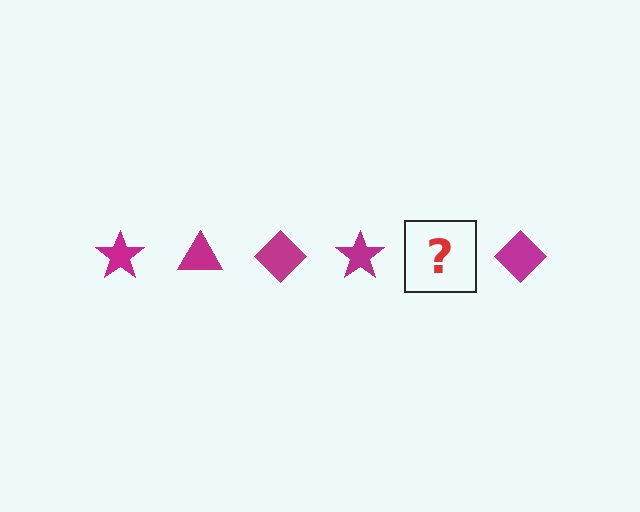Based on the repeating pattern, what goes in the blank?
The blank should be a magenta triangle.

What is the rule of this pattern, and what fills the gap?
The rule is that the pattern cycles through star, triangle, diamond shapes in magenta. The gap should be filled with a magenta triangle.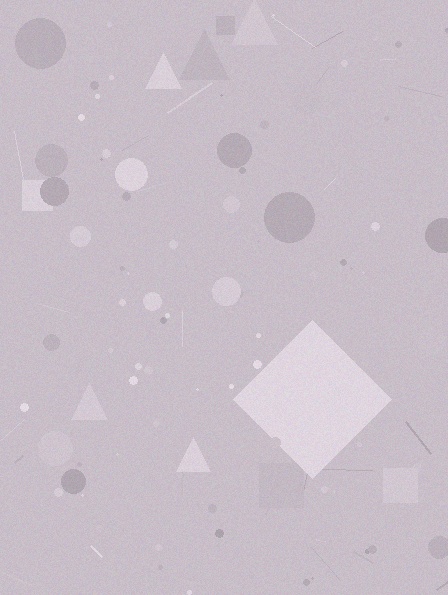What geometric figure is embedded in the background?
A diamond is embedded in the background.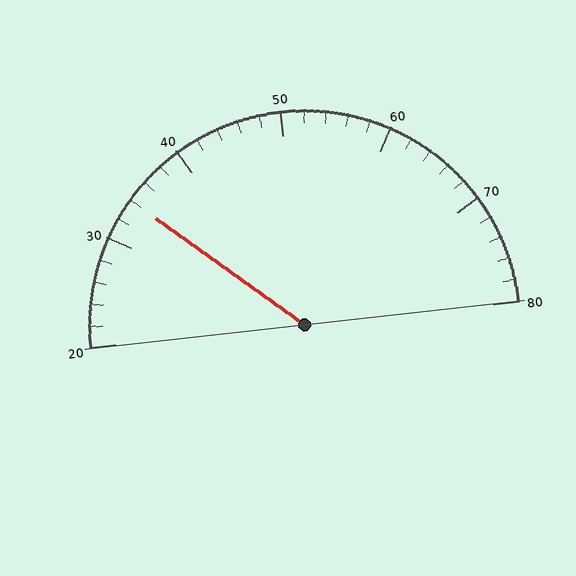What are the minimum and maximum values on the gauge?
The gauge ranges from 20 to 80.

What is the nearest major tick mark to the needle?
The nearest major tick mark is 30.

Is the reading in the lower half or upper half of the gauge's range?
The reading is in the lower half of the range (20 to 80).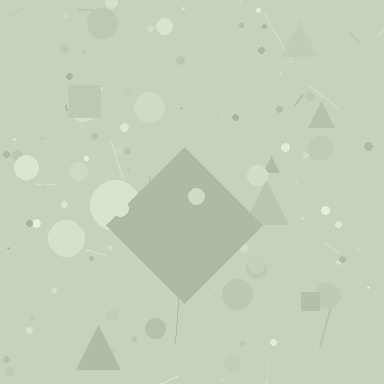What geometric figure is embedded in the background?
A diamond is embedded in the background.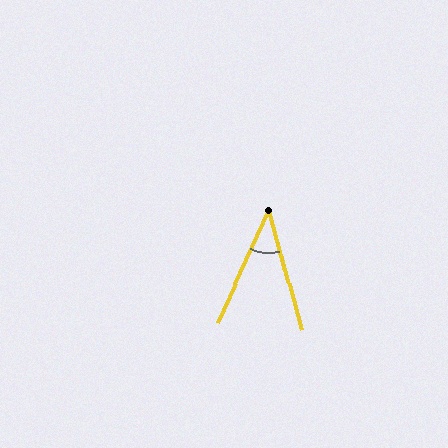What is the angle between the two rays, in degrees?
Approximately 40 degrees.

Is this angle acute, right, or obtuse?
It is acute.